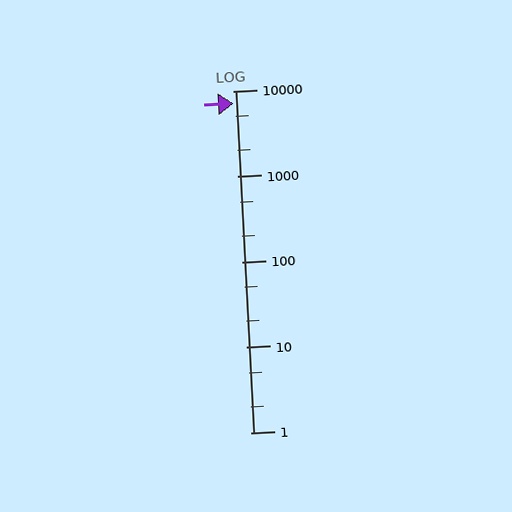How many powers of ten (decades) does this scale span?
The scale spans 4 decades, from 1 to 10000.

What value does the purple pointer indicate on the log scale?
The pointer indicates approximately 7200.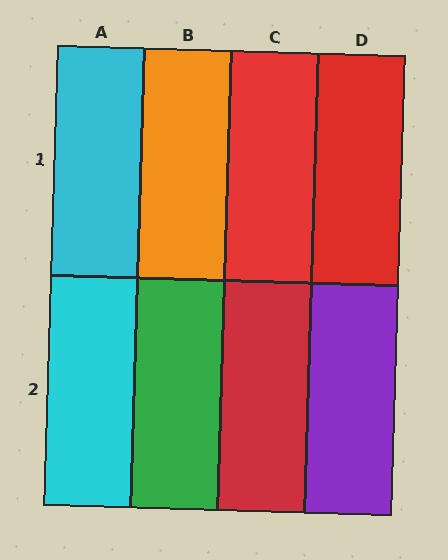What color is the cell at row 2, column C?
Red.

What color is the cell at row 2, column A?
Cyan.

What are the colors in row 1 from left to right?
Cyan, orange, red, red.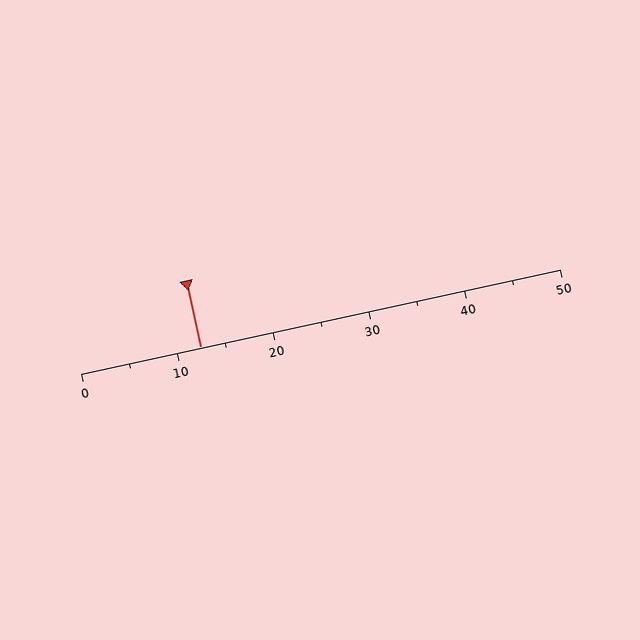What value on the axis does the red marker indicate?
The marker indicates approximately 12.5.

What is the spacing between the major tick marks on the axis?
The major ticks are spaced 10 apart.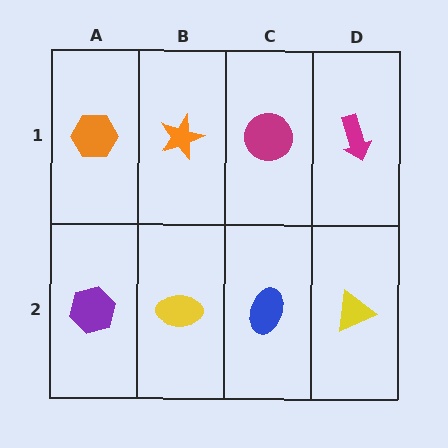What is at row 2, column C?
A blue ellipse.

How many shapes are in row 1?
4 shapes.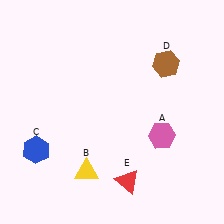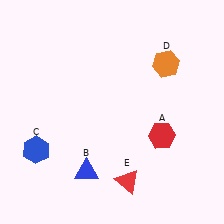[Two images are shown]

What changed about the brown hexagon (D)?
In Image 1, D is brown. In Image 2, it changed to orange.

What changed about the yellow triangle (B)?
In Image 1, B is yellow. In Image 2, it changed to blue.